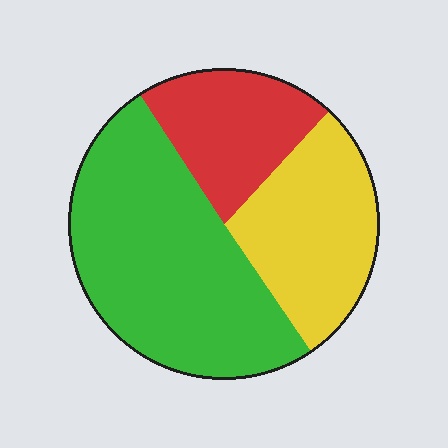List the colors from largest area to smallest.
From largest to smallest: green, yellow, red.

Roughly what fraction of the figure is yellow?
Yellow covers around 30% of the figure.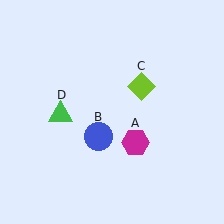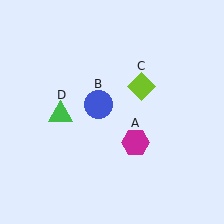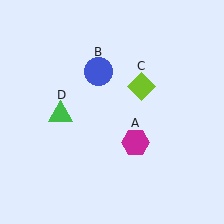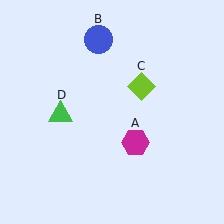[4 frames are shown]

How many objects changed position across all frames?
1 object changed position: blue circle (object B).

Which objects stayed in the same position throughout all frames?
Magenta hexagon (object A) and lime diamond (object C) and green triangle (object D) remained stationary.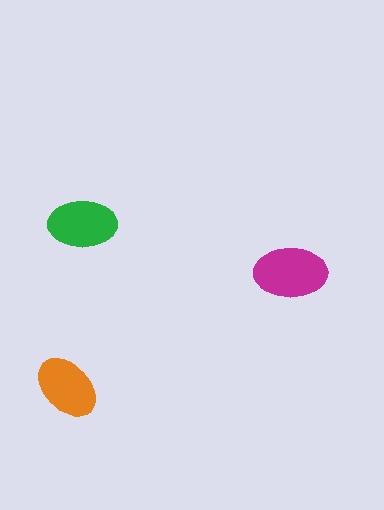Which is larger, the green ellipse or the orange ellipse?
The green one.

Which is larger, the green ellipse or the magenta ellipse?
The magenta one.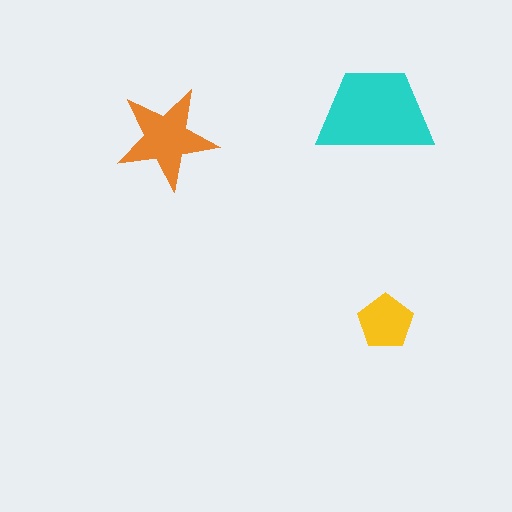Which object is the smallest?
The yellow pentagon.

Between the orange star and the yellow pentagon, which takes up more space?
The orange star.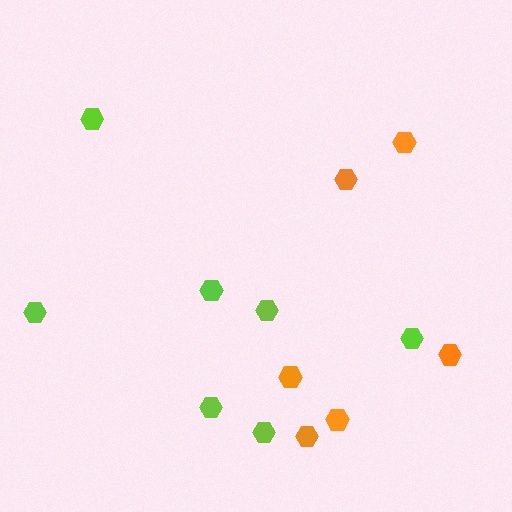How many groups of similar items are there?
There are 2 groups: one group of orange hexagons (6) and one group of lime hexagons (7).